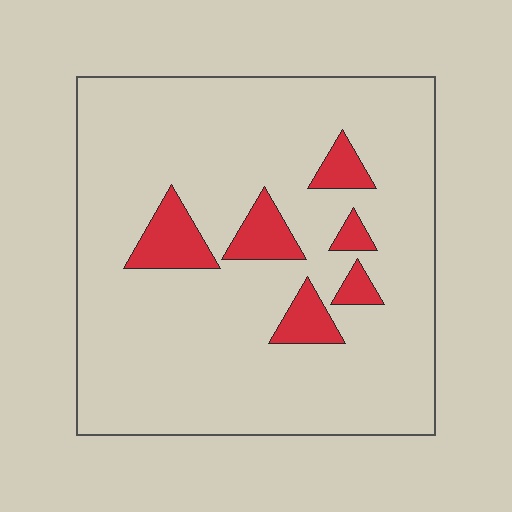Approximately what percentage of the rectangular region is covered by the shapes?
Approximately 10%.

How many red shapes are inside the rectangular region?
6.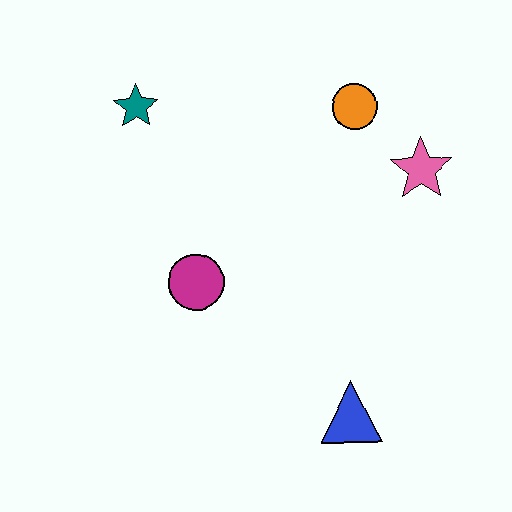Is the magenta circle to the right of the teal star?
Yes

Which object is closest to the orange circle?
The pink star is closest to the orange circle.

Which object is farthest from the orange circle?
The blue triangle is farthest from the orange circle.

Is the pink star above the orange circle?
No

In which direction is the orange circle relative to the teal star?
The orange circle is to the right of the teal star.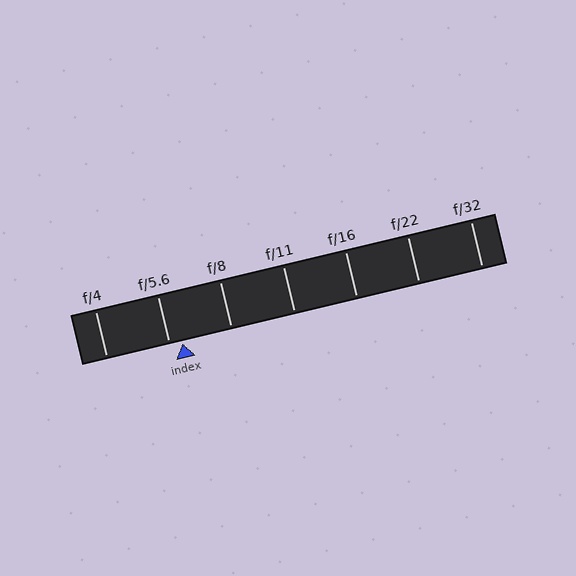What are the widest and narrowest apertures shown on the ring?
The widest aperture shown is f/4 and the narrowest is f/32.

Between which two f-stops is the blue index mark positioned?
The index mark is between f/5.6 and f/8.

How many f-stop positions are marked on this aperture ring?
There are 7 f-stop positions marked.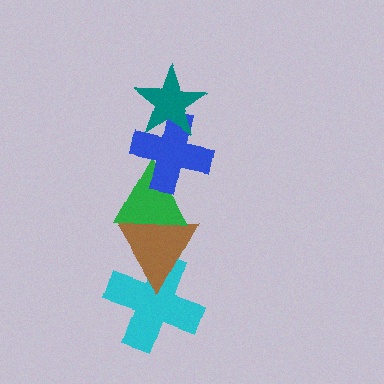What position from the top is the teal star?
The teal star is 1st from the top.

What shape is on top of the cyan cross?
The brown triangle is on top of the cyan cross.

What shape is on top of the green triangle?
The blue cross is on top of the green triangle.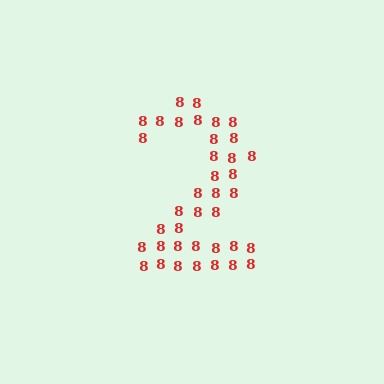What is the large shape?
The large shape is the digit 2.